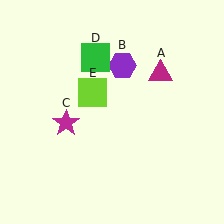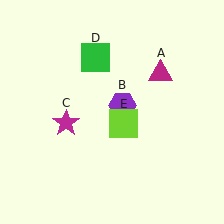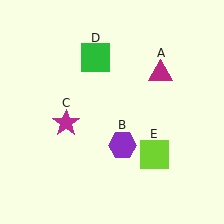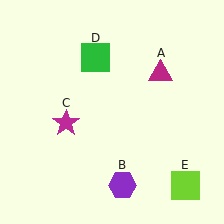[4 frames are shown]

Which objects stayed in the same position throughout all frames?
Magenta triangle (object A) and magenta star (object C) and green square (object D) remained stationary.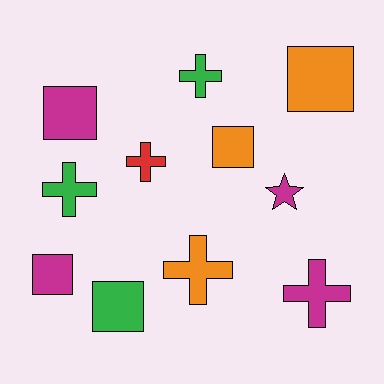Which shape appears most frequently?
Cross, with 5 objects.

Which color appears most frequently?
Magenta, with 4 objects.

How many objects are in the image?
There are 11 objects.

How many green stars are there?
There are no green stars.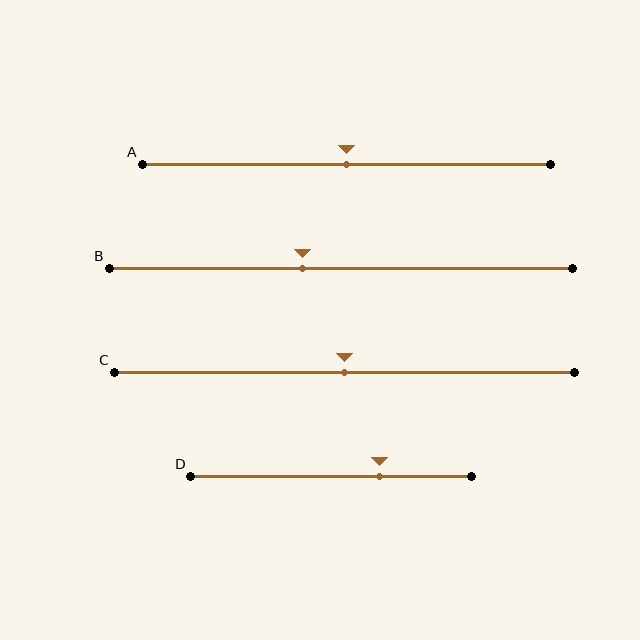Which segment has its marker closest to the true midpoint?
Segment A has its marker closest to the true midpoint.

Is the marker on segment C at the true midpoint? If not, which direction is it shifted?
Yes, the marker on segment C is at the true midpoint.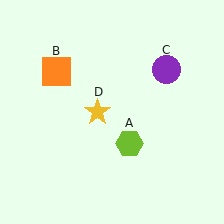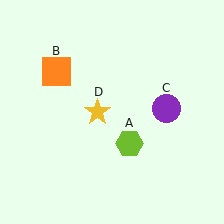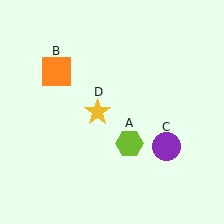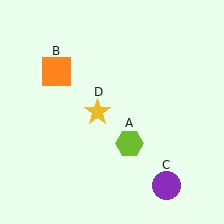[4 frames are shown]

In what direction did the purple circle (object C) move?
The purple circle (object C) moved down.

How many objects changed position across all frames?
1 object changed position: purple circle (object C).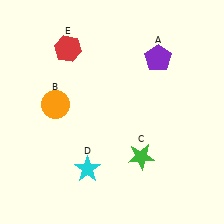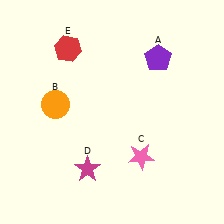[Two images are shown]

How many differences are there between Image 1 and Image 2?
There are 2 differences between the two images.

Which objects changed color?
C changed from green to pink. D changed from cyan to magenta.